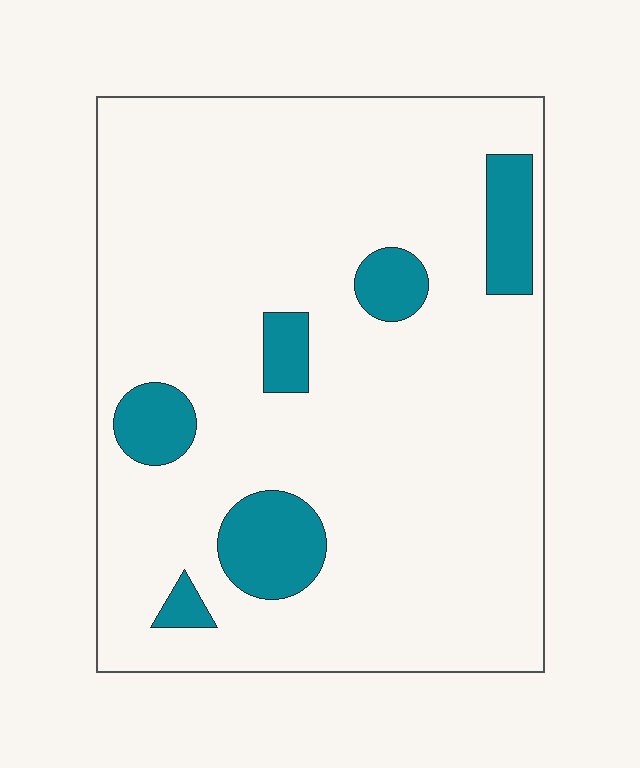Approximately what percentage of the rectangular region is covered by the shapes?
Approximately 10%.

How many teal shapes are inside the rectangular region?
6.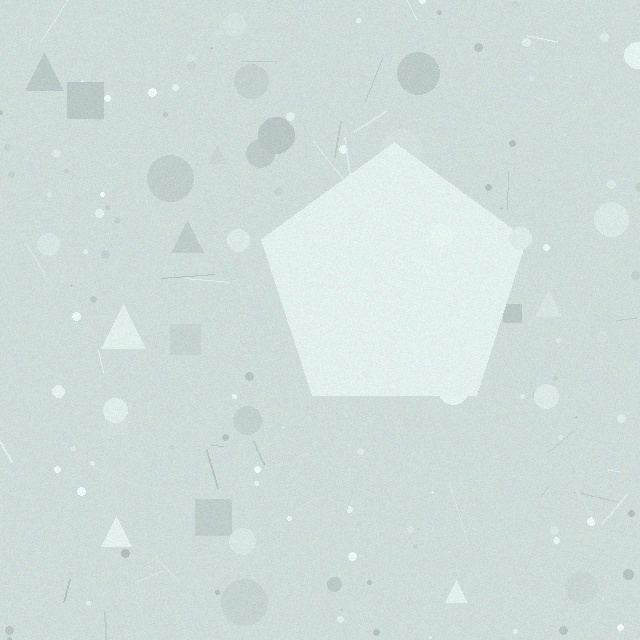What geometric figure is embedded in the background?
A pentagon is embedded in the background.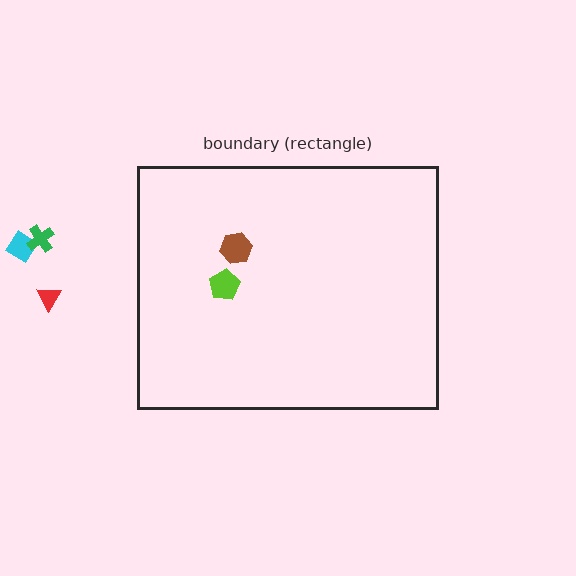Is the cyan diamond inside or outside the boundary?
Outside.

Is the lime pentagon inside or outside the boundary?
Inside.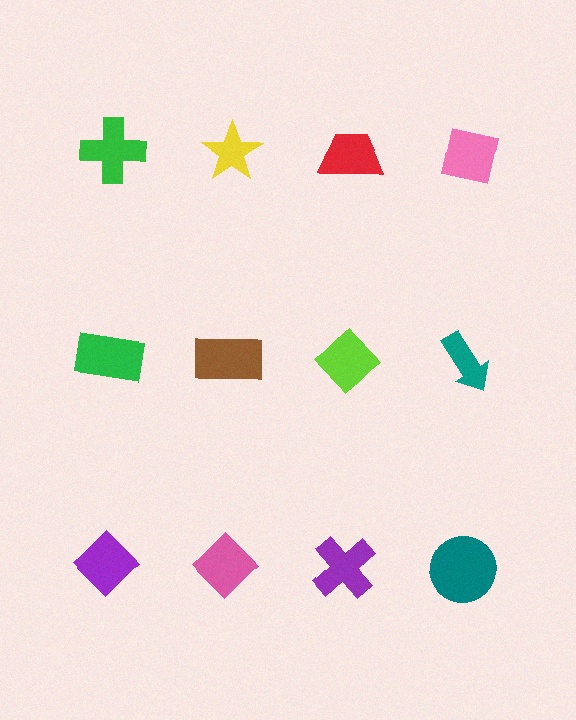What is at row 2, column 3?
A lime diamond.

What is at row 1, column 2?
A yellow star.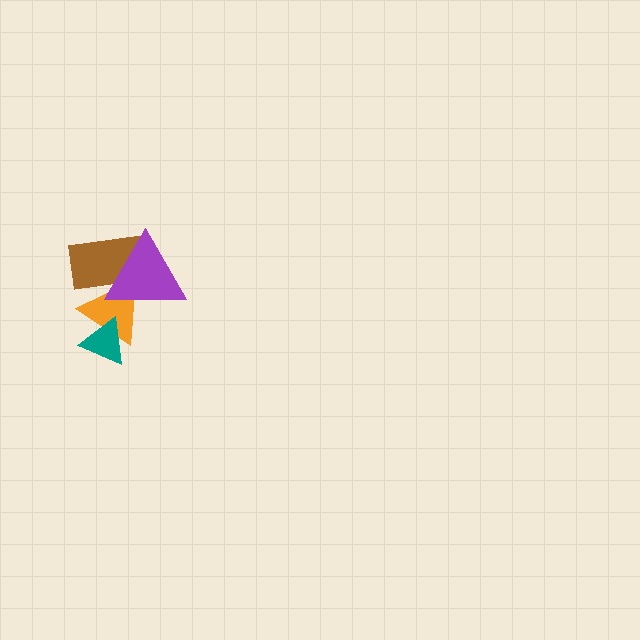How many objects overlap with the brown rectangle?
2 objects overlap with the brown rectangle.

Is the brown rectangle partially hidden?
Yes, it is partially covered by another shape.